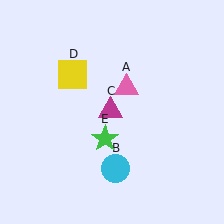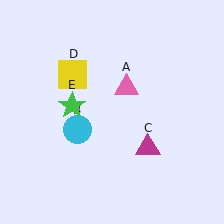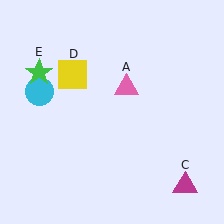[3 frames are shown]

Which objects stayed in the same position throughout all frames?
Pink triangle (object A) and yellow square (object D) remained stationary.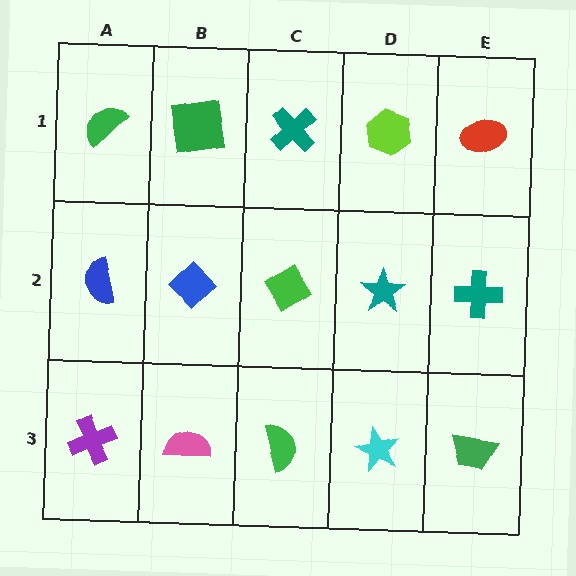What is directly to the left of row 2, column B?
A blue semicircle.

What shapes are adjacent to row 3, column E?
A teal cross (row 2, column E), a cyan star (row 3, column D).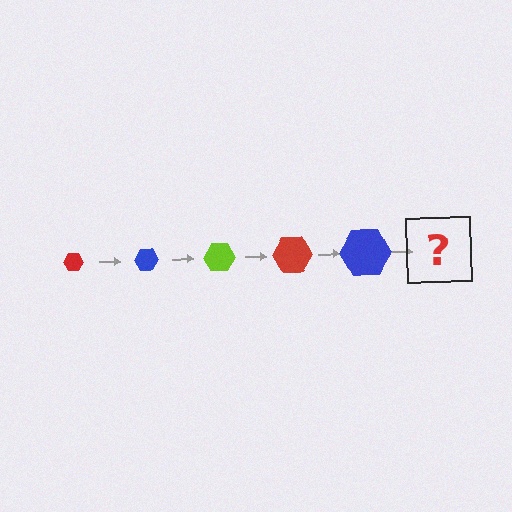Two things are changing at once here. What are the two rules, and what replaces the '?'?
The two rules are that the hexagon grows larger each step and the color cycles through red, blue, and lime. The '?' should be a lime hexagon, larger than the previous one.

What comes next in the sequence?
The next element should be a lime hexagon, larger than the previous one.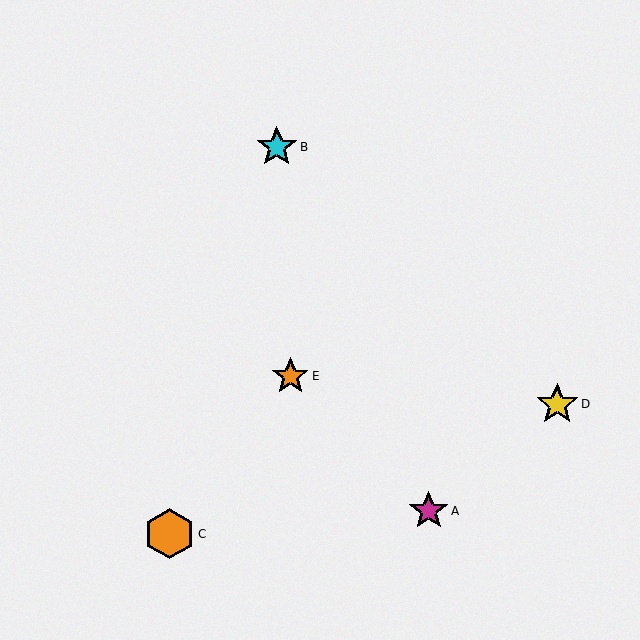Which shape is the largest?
The orange hexagon (labeled C) is the largest.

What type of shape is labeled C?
Shape C is an orange hexagon.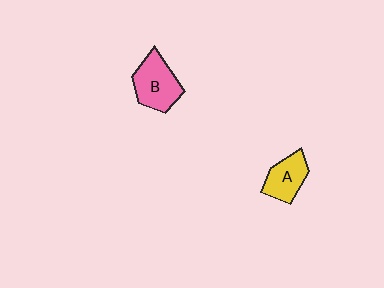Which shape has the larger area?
Shape B (pink).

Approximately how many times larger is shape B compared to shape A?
Approximately 1.3 times.